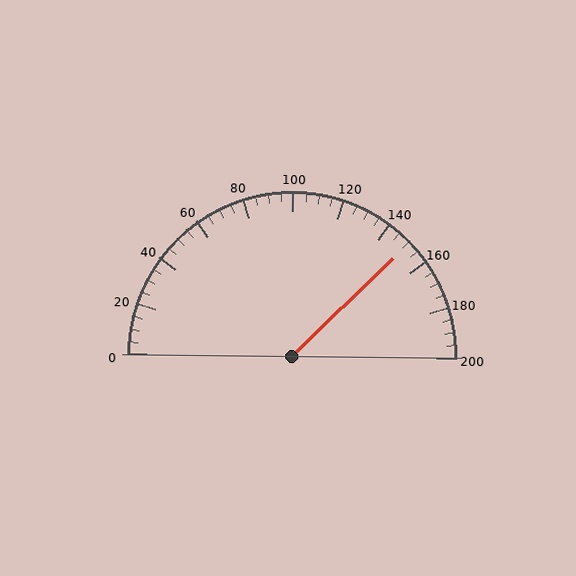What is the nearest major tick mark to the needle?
The nearest major tick mark is 160.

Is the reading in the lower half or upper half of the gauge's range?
The reading is in the upper half of the range (0 to 200).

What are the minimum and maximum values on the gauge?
The gauge ranges from 0 to 200.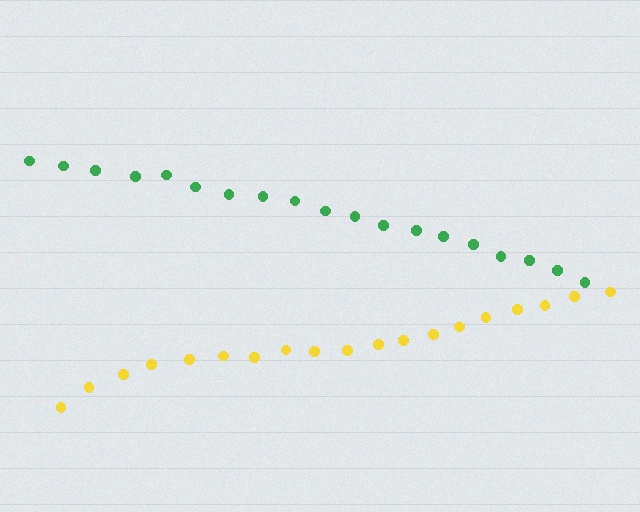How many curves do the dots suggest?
There are 2 distinct paths.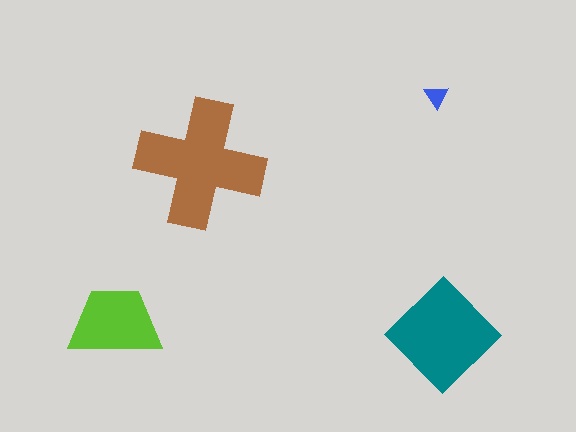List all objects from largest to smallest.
The brown cross, the teal diamond, the lime trapezoid, the blue triangle.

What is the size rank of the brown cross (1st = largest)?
1st.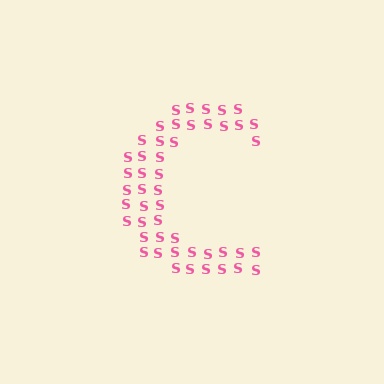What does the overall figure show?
The overall figure shows the letter C.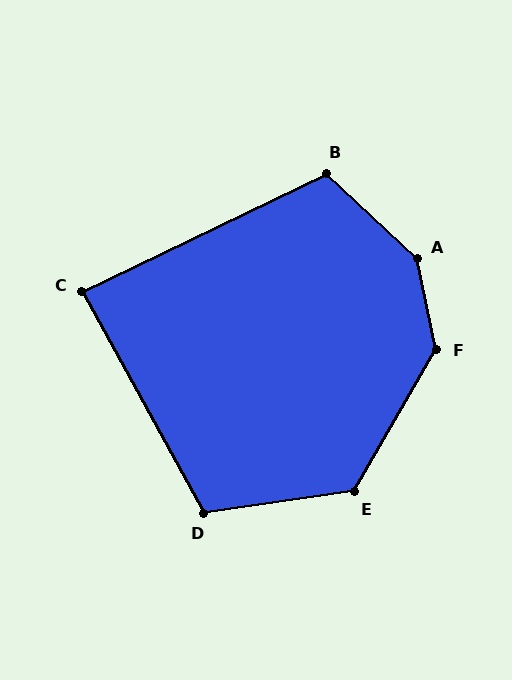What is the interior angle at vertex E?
Approximately 128 degrees (obtuse).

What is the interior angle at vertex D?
Approximately 111 degrees (obtuse).